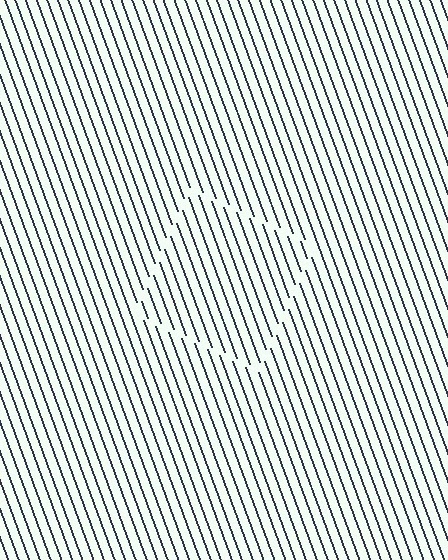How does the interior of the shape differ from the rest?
The interior of the shape contains the same grating, shifted by half a period — the contour is defined by the phase discontinuity where line-ends from the inner and outer gratings abut.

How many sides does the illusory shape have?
4 sides — the line-ends trace a square.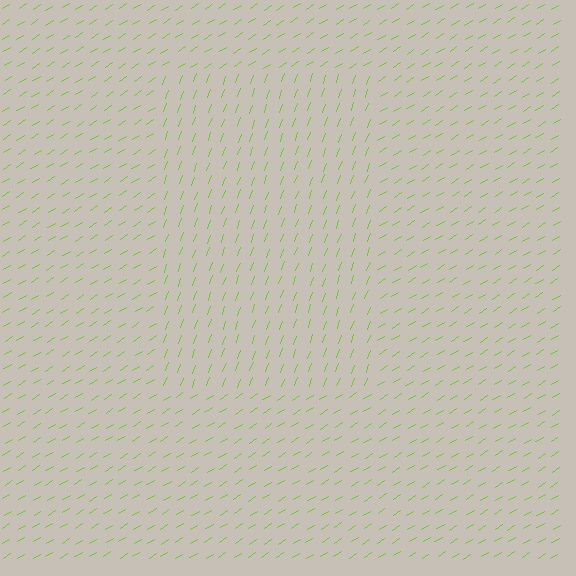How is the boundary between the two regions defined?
The boundary is defined purely by a change in line orientation (approximately 38 degrees difference). All lines are the same color and thickness.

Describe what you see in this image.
The image is filled with small lime line segments. A rectangle region in the image has lines oriented differently from the surrounding lines, creating a visible texture boundary.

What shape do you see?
I see a rectangle.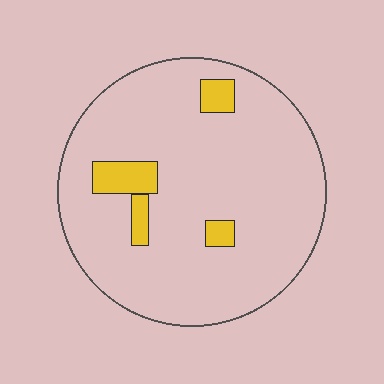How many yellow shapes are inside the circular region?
4.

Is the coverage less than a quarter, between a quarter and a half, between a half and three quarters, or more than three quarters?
Less than a quarter.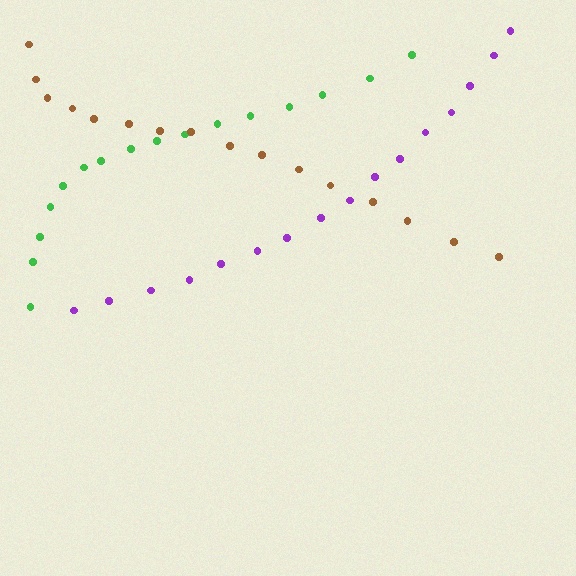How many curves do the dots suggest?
There are 3 distinct paths.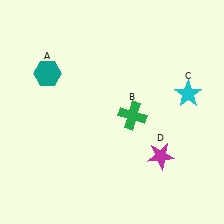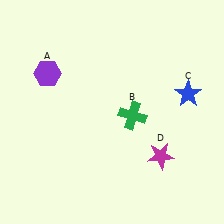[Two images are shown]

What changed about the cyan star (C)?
In Image 1, C is cyan. In Image 2, it changed to blue.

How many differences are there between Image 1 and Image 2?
There are 2 differences between the two images.